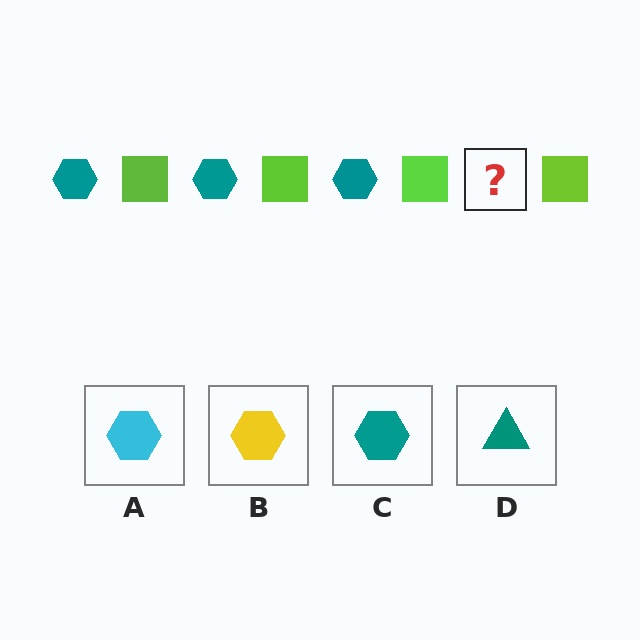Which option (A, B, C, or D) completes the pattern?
C.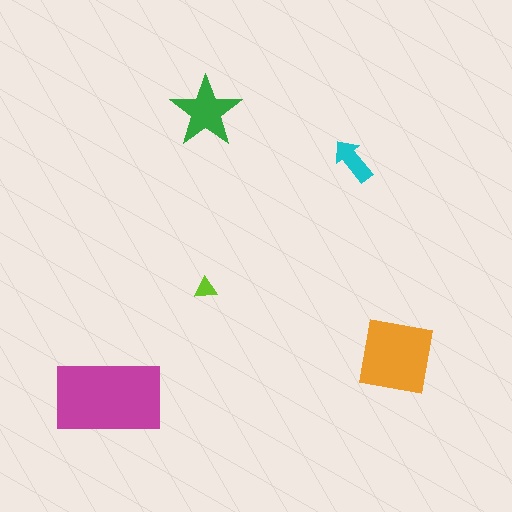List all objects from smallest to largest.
The lime triangle, the cyan arrow, the green star, the orange square, the magenta rectangle.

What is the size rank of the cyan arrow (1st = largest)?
4th.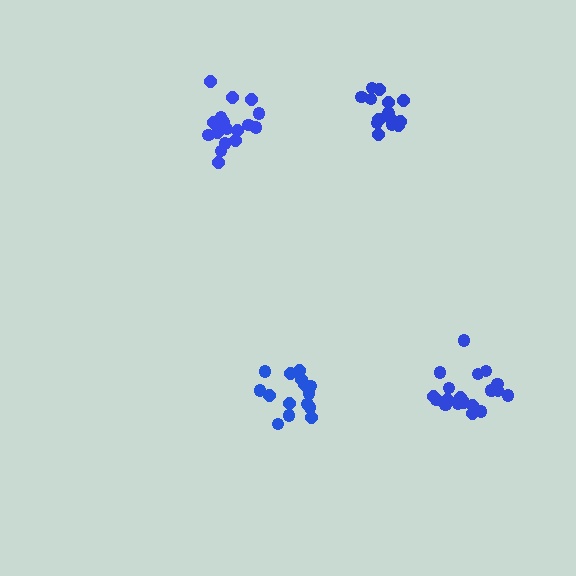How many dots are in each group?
Group 1: 21 dots, Group 2: 15 dots, Group 3: 15 dots, Group 4: 17 dots (68 total).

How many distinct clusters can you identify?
There are 4 distinct clusters.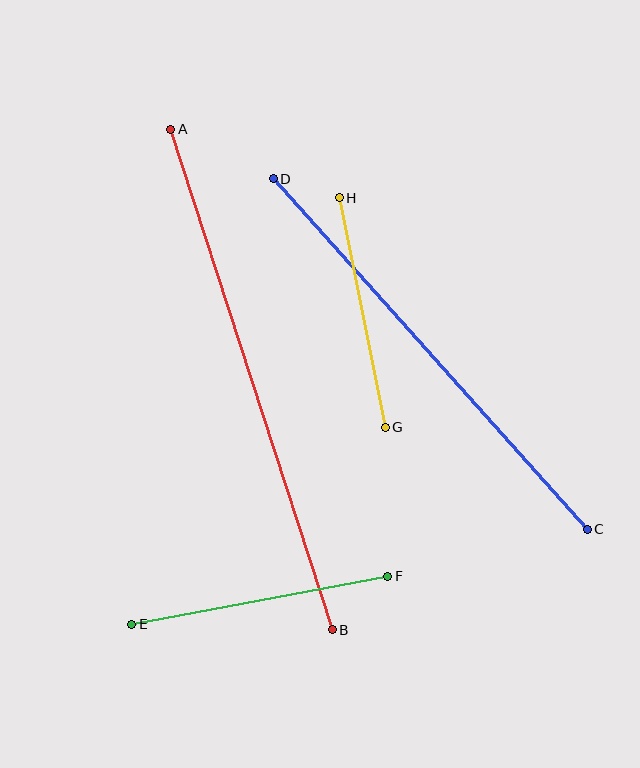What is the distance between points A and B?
The distance is approximately 526 pixels.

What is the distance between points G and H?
The distance is approximately 234 pixels.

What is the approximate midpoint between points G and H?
The midpoint is at approximately (362, 312) pixels.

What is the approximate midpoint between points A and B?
The midpoint is at approximately (252, 380) pixels.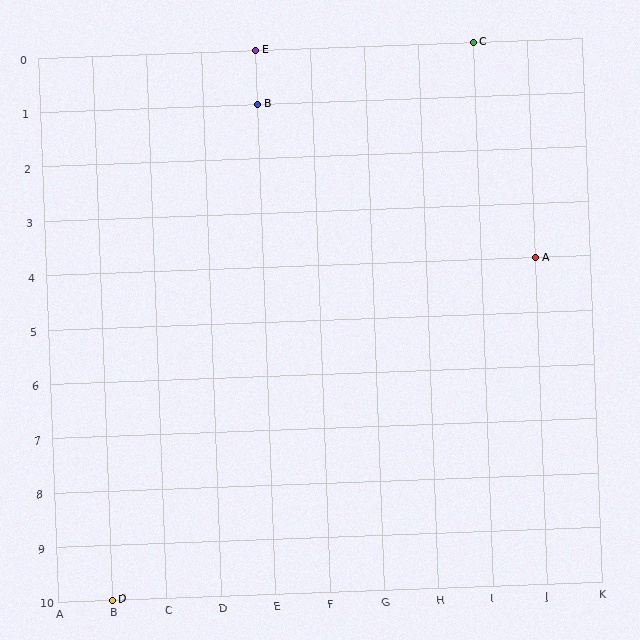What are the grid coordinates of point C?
Point C is at grid coordinates (I, 0).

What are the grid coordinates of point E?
Point E is at grid coordinates (E, 0).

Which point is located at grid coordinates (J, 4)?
Point A is at (J, 4).